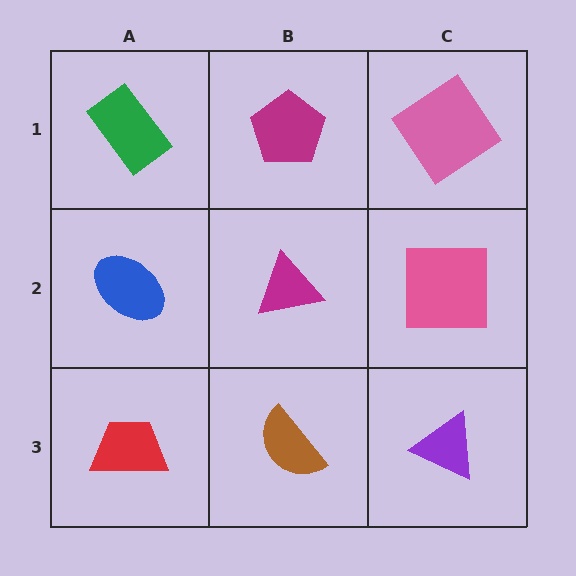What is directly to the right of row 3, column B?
A purple triangle.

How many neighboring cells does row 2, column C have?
3.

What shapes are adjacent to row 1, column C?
A pink square (row 2, column C), a magenta pentagon (row 1, column B).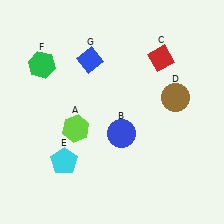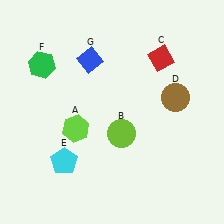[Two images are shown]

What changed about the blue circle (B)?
In Image 1, B is blue. In Image 2, it changed to lime.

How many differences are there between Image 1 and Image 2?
There is 1 difference between the two images.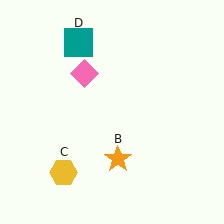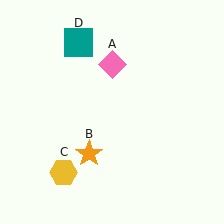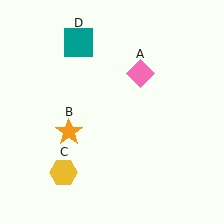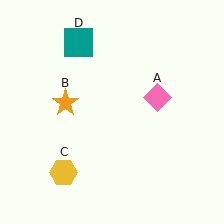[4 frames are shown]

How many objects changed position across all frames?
2 objects changed position: pink diamond (object A), orange star (object B).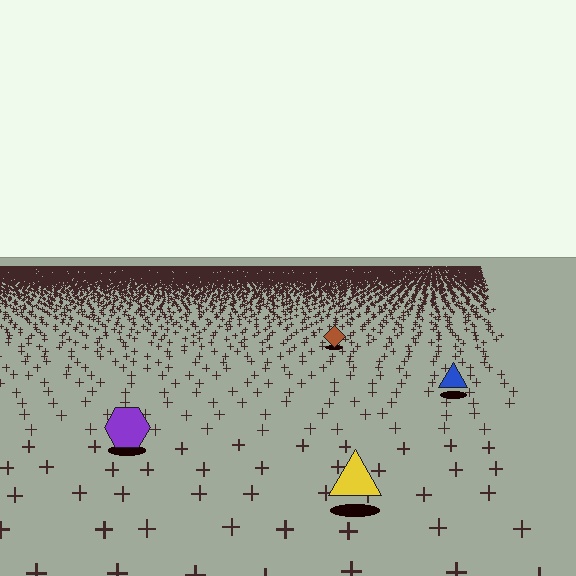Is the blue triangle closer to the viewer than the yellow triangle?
No. The yellow triangle is closer — you can tell from the texture gradient: the ground texture is coarser near it.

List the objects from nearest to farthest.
From nearest to farthest: the yellow triangle, the purple hexagon, the blue triangle, the brown diamond.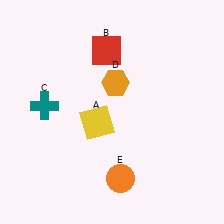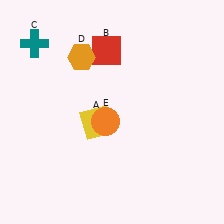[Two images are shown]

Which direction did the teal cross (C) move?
The teal cross (C) moved up.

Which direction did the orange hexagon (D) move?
The orange hexagon (D) moved left.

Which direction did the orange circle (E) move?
The orange circle (E) moved up.